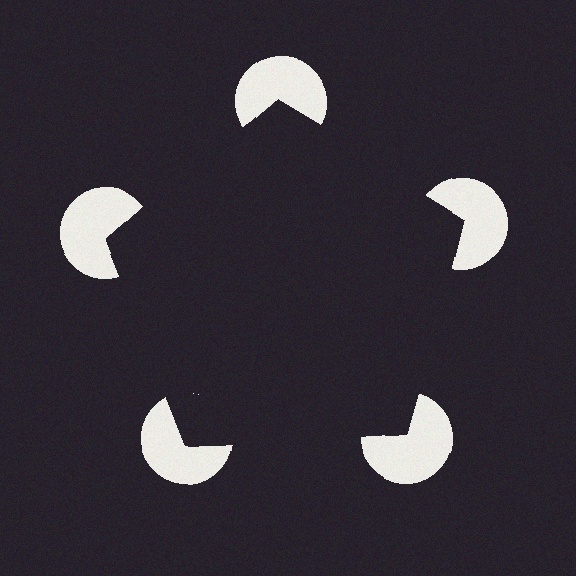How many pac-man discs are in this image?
There are 5 — one at each vertex of the illusory pentagon.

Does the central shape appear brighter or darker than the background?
It typically appears slightly darker than the background, even though no actual brightness change is drawn.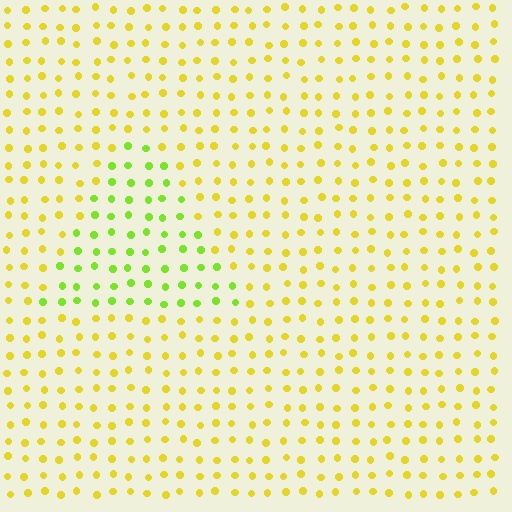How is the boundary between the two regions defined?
The boundary is defined purely by a slight shift in hue (about 39 degrees). Spacing, size, and orientation are identical on both sides.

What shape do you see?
I see a triangle.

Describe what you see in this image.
The image is filled with small yellow elements in a uniform arrangement. A triangle-shaped region is visible where the elements are tinted to a slightly different hue, forming a subtle color boundary.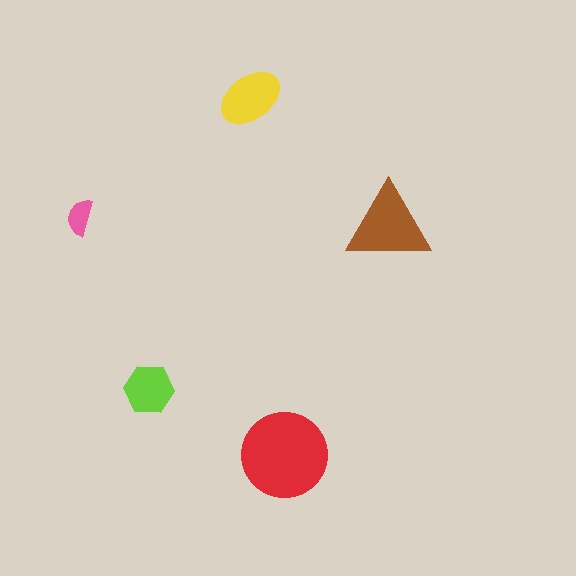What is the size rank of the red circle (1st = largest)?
1st.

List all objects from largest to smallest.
The red circle, the brown triangle, the yellow ellipse, the lime hexagon, the pink semicircle.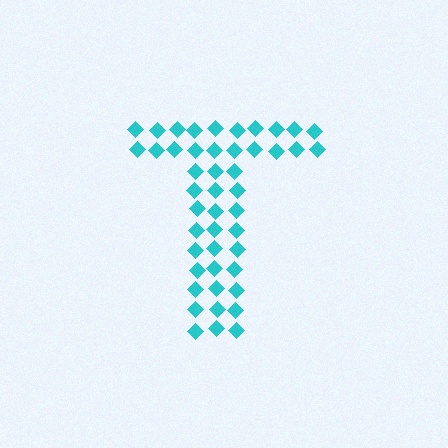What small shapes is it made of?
It is made of small diamonds.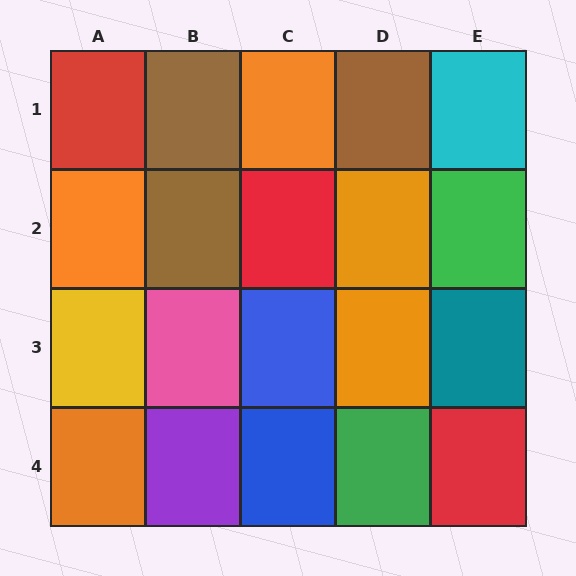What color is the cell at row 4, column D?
Green.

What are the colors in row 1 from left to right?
Red, brown, orange, brown, cyan.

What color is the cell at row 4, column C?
Blue.